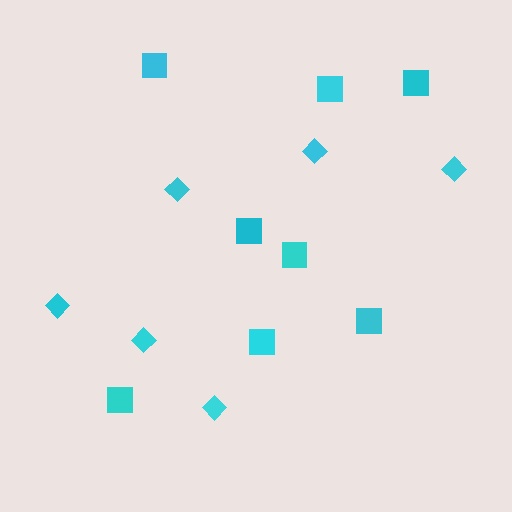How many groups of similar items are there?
There are 2 groups: one group of squares (8) and one group of diamonds (6).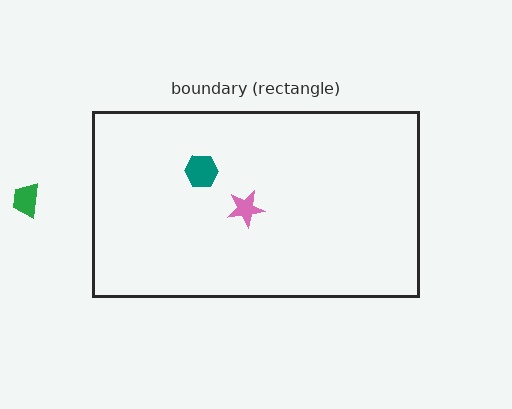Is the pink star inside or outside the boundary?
Inside.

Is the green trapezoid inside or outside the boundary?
Outside.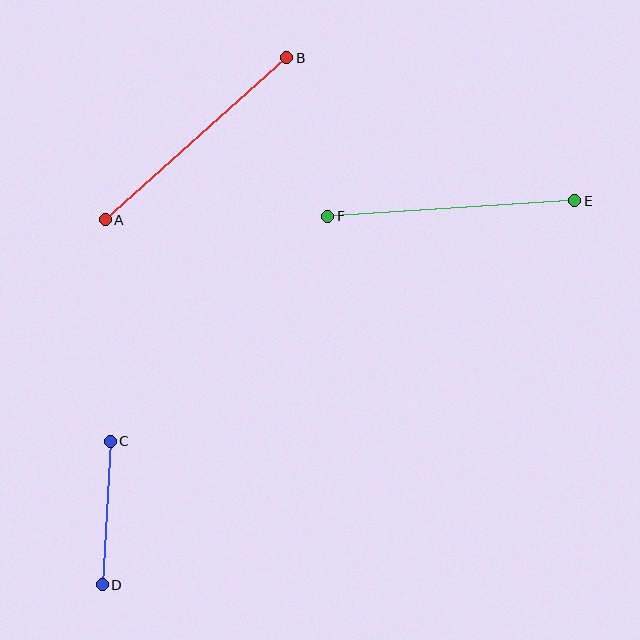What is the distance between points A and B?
The distance is approximately 244 pixels.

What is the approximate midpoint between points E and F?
The midpoint is at approximately (451, 209) pixels.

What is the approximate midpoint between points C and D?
The midpoint is at approximately (106, 513) pixels.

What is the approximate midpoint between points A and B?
The midpoint is at approximately (196, 139) pixels.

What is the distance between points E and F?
The distance is approximately 248 pixels.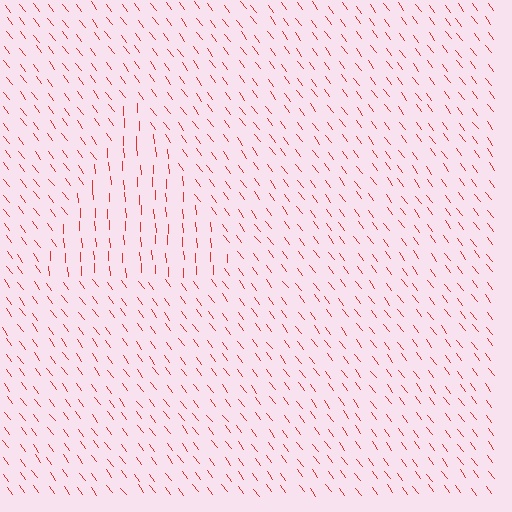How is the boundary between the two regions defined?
The boundary is defined purely by a change in line orientation (approximately 34 degrees difference). All lines are the same color and thickness.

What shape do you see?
I see a triangle.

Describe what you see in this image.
The image is filled with small red line segments. A triangle region in the image has lines oriented differently from the surrounding lines, creating a visible texture boundary.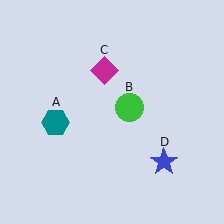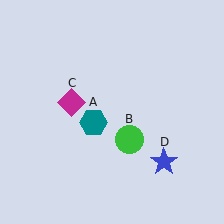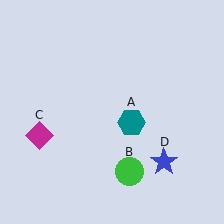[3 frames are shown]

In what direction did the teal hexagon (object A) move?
The teal hexagon (object A) moved right.